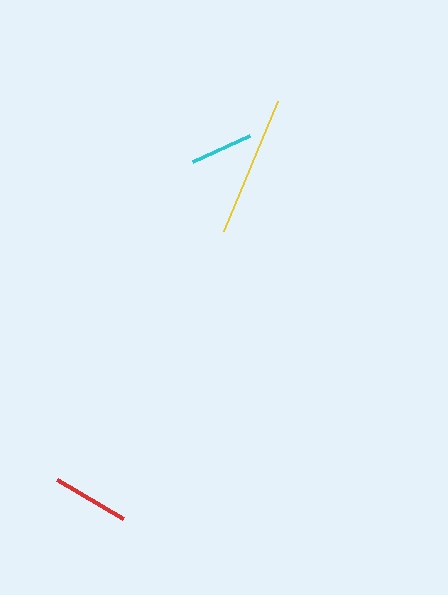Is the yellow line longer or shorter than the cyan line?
The yellow line is longer than the cyan line.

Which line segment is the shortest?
The cyan line is the shortest at approximately 64 pixels.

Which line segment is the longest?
The yellow line is the longest at approximately 141 pixels.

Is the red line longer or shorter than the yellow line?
The yellow line is longer than the red line.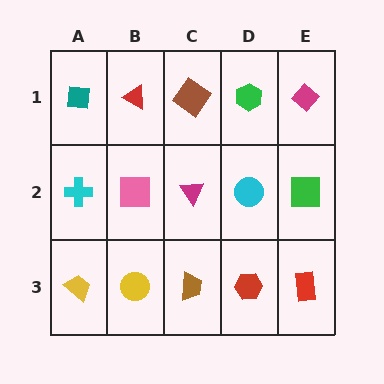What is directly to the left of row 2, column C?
A pink square.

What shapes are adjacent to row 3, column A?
A cyan cross (row 2, column A), a yellow circle (row 3, column B).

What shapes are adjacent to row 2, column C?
A brown diamond (row 1, column C), a brown trapezoid (row 3, column C), a pink square (row 2, column B), a cyan circle (row 2, column D).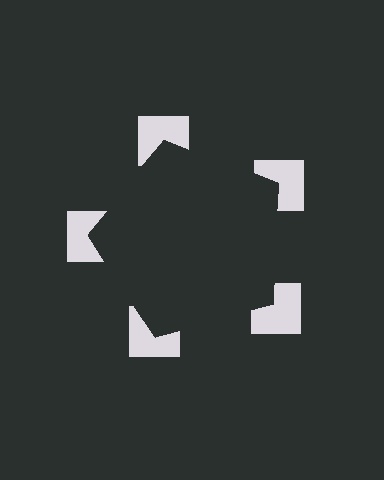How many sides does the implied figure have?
5 sides.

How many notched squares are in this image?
There are 5 — one at each vertex of the illusory pentagon.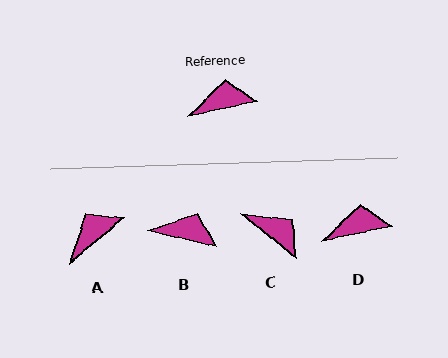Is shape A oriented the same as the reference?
No, it is off by about 28 degrees.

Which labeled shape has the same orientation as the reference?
D.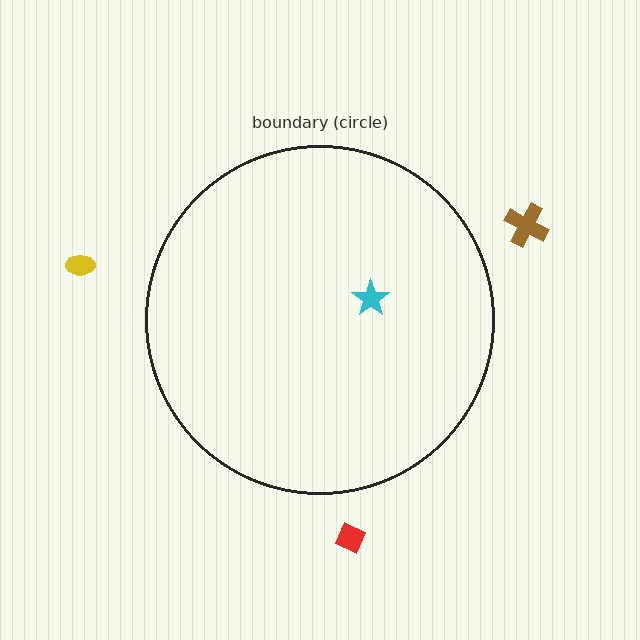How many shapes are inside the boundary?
1 inside, 3 outside.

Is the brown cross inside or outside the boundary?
Outside.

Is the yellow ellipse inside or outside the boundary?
Outside.